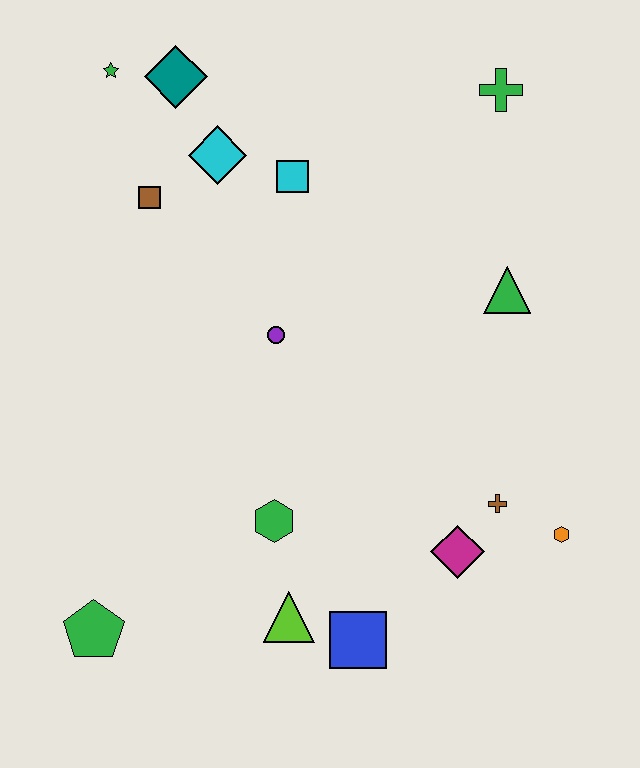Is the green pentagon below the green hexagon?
Yes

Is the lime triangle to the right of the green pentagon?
Yes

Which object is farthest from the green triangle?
The green pentagon is farthest from the green triangle.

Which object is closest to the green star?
The teal diamond is closest to the green star.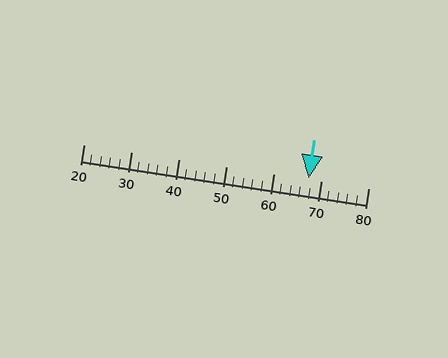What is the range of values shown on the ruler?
The ruler shows values from 20 to 80.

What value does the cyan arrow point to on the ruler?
The cyan arrow points to approximately 67.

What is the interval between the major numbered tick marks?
The major tick marks are spaced 10 units apart.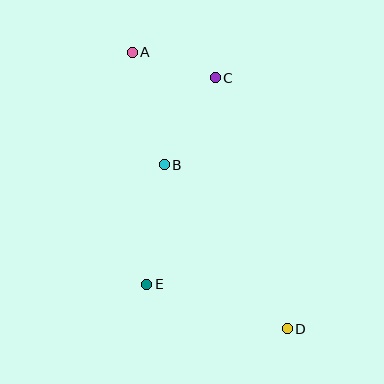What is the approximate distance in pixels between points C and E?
The distance between C and E is approximately 218 pixels.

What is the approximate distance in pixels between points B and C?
The distance between B and C is approximately 101 pixels.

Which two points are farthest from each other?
Points A and D are farthest from each other.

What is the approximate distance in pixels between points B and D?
The distance between B and D is approximately 205 pixels.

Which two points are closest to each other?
Points A and C are closest to each other.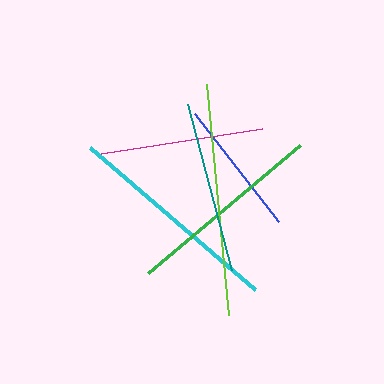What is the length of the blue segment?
The blue segment is approximately 136 pixels long.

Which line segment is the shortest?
The blue line is the shortest at approximately 136 pixels.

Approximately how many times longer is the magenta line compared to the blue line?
The magenta line is approximately 1.2 times the length of the blue line.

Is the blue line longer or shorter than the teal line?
The teal line is longer than the blue line.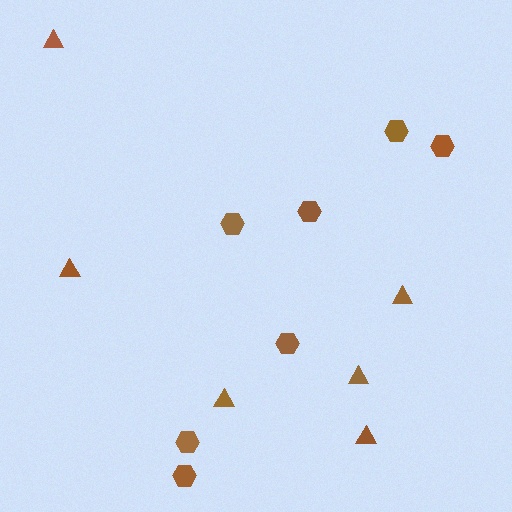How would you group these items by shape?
There are 2 groups: one group of triangles (6) and one group of hexagons (7).